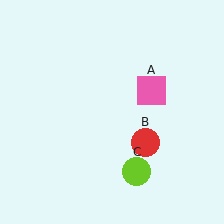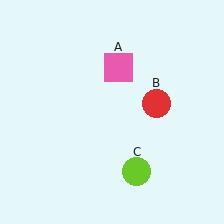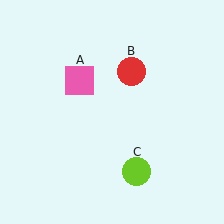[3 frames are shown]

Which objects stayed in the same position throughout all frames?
Lime circle (object C) remained stationary.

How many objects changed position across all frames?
2 objects changed position: pink square (object A), red circle (object B).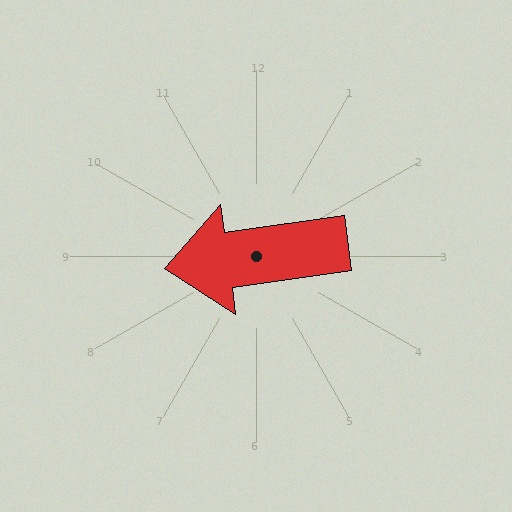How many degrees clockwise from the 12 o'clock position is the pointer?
Approximately 262 degrees.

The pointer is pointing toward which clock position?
Roughly 9 o'clock.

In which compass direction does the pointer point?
West.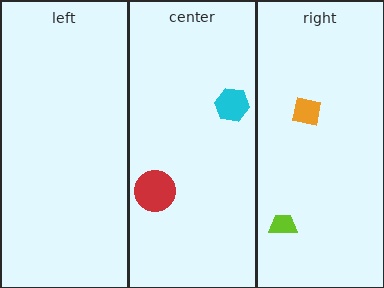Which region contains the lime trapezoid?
The right region.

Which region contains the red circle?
The center region.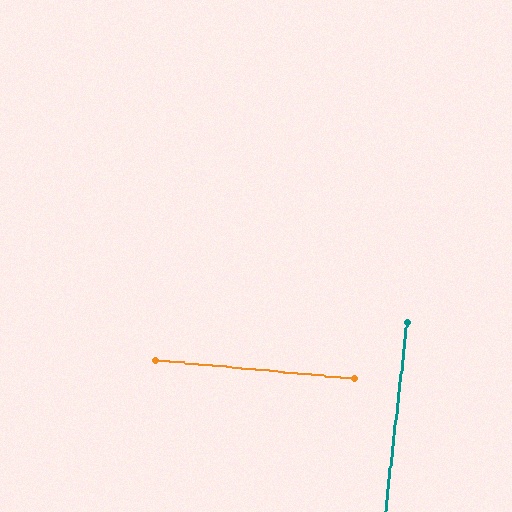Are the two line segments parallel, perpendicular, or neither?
Perpendicular — they meet at approximately 89°.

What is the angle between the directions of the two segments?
Approximately 89 degrees.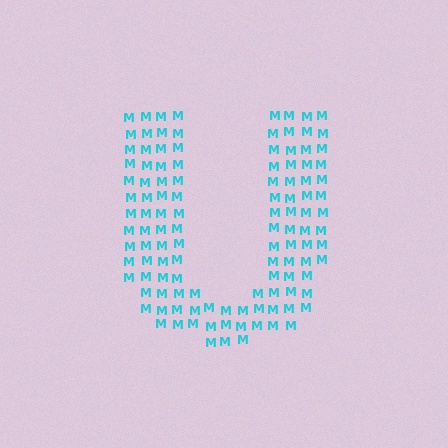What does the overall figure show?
The overall figure shows the letter U.